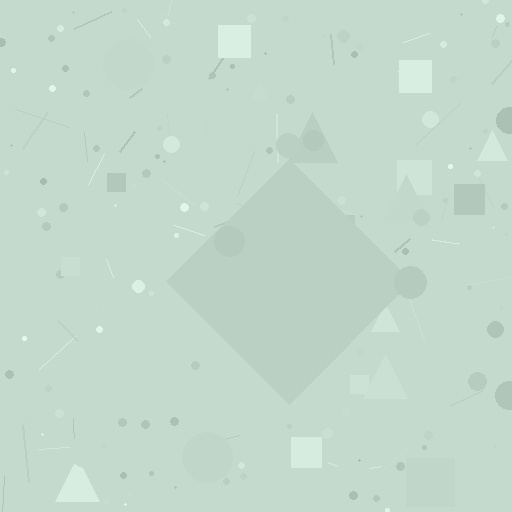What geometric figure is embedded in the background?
A diamond is embedded in the background.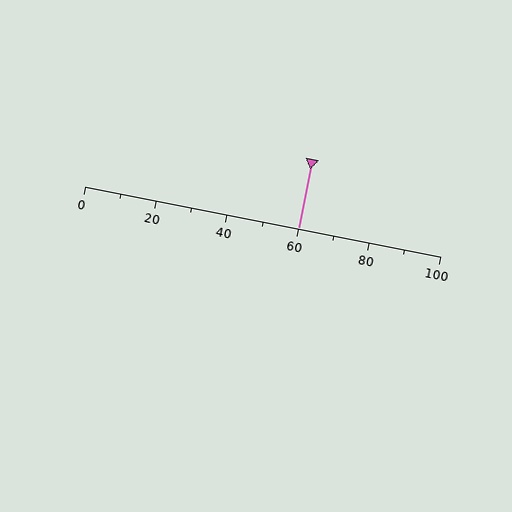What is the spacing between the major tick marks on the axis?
The major ticks are spaced 20 apart.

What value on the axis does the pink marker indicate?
The marker indicates approximately 60.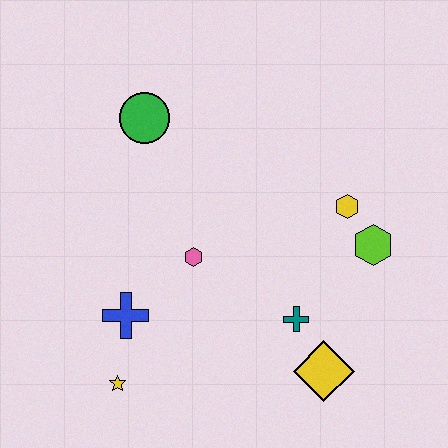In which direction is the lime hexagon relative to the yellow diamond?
The lime hexagon is above the yellow diamond.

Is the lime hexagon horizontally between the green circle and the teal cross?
No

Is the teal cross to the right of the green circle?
Yes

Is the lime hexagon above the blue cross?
Yes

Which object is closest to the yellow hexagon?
The lime hexagon is closest to the yellow hexagon.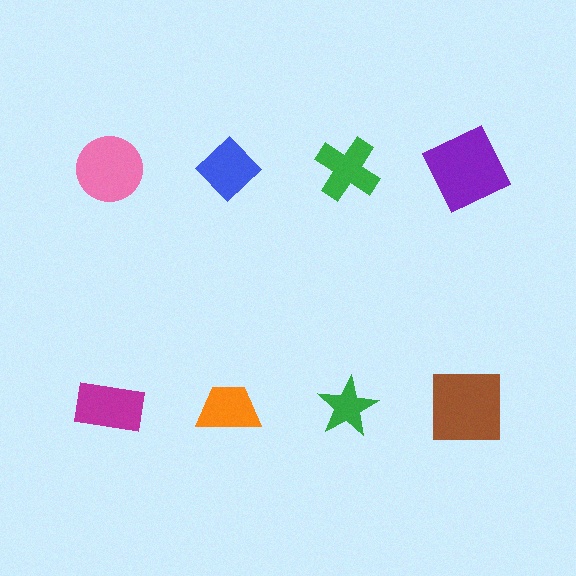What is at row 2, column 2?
An orange trapezoid.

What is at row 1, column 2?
A blue diamond.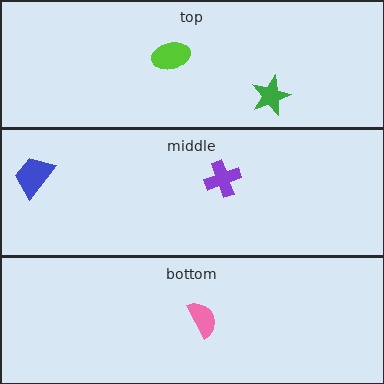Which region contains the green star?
The top region.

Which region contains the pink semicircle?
The bottom region.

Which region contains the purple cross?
The middle region.